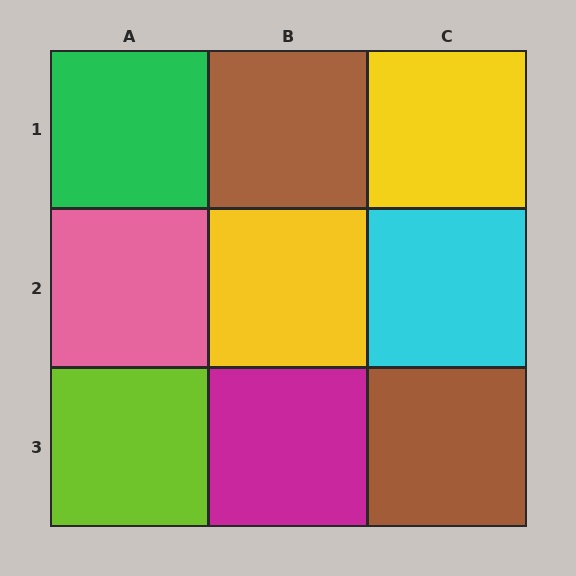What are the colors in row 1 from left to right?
Green, brown, yellow.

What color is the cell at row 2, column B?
Yellow.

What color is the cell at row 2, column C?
Cyan.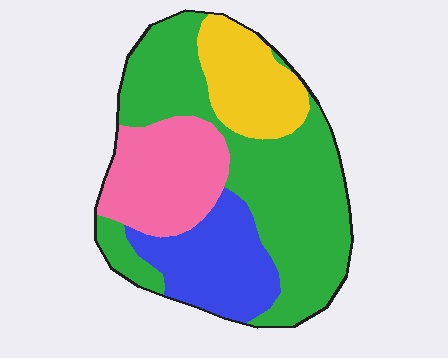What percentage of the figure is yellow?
Yellow covers roughly 15% of the figure.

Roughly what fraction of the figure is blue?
Blue takes up about one fifth (1/5) of the figure.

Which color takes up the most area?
Green, at roughly 45%.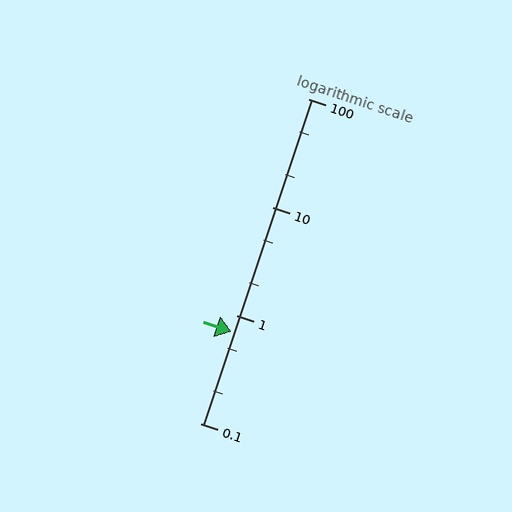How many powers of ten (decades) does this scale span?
The scale spans 3 decades, from 0.1 to 100.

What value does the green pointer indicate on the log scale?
The pointer indicates approximately 0.7.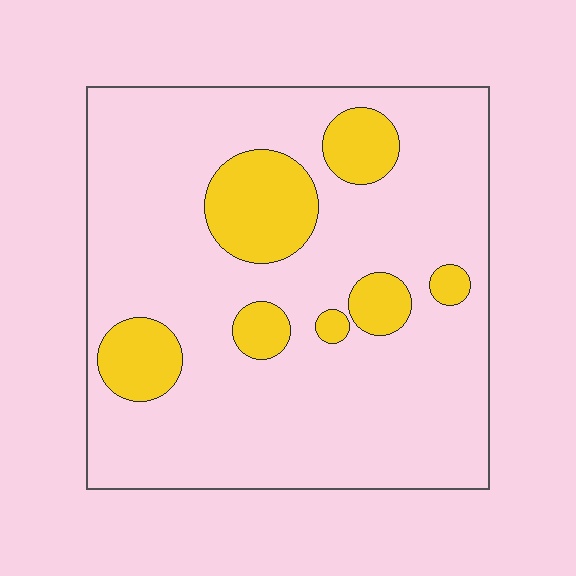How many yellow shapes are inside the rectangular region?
7.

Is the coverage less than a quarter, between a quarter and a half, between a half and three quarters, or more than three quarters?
Less than a quarter.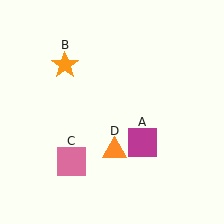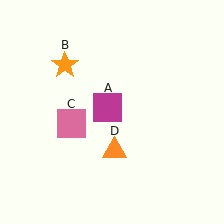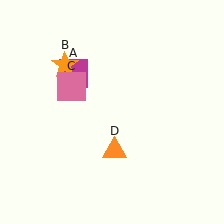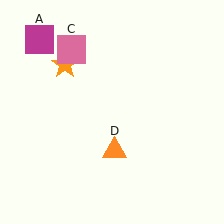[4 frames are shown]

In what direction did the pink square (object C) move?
The pink square (object C) moved up.